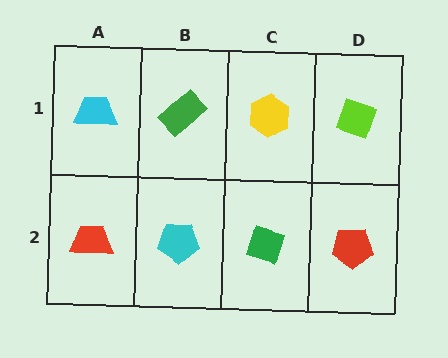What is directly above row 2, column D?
A lime diamond.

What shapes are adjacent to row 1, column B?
A cyan pentagon (row 2, column B), a cyan trapezoid (row 1, column A), a yellow hexagon (row 1, column C).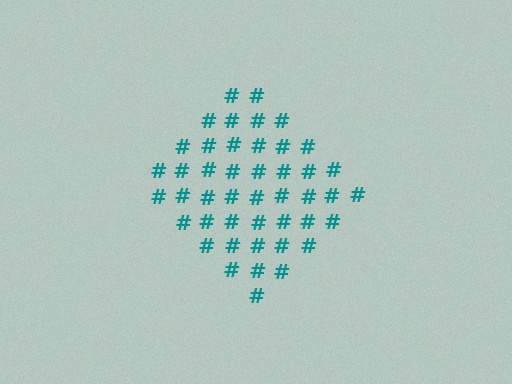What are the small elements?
The small elements are hash symbols.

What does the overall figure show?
The overall figure shows a diamond.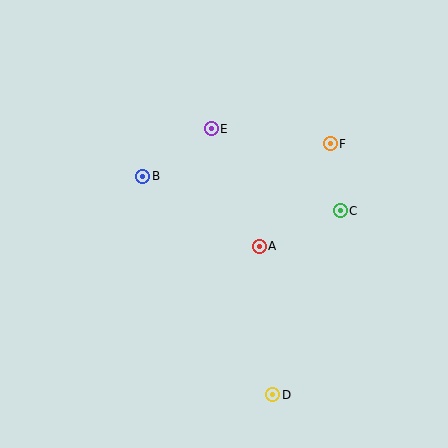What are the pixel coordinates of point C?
Point C is at (340, 211).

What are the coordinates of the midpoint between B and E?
The midpoint between B and E is at (177, 152).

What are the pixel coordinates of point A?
Point A is at (259, 246).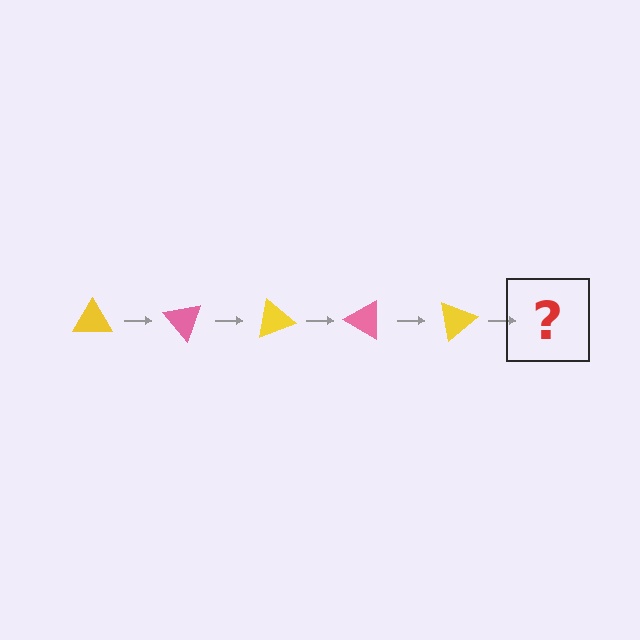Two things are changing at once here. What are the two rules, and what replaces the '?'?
The two rules are that it rotates 50 degrees each step and the color cycles through yellow and pink. The '?' should be a pink triangle, rotated 250 degrees from the start.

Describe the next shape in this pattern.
It should be a pink triangle, rotated 250 degrees from the start.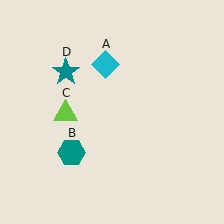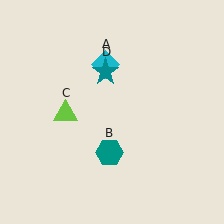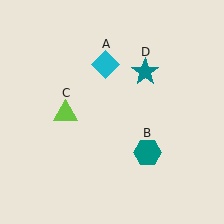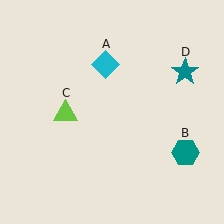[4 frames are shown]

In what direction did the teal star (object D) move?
The teal star (object D) moved right.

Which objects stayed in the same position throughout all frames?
Cyan diamond (object A) and lime triangle (object C) remained stationary.